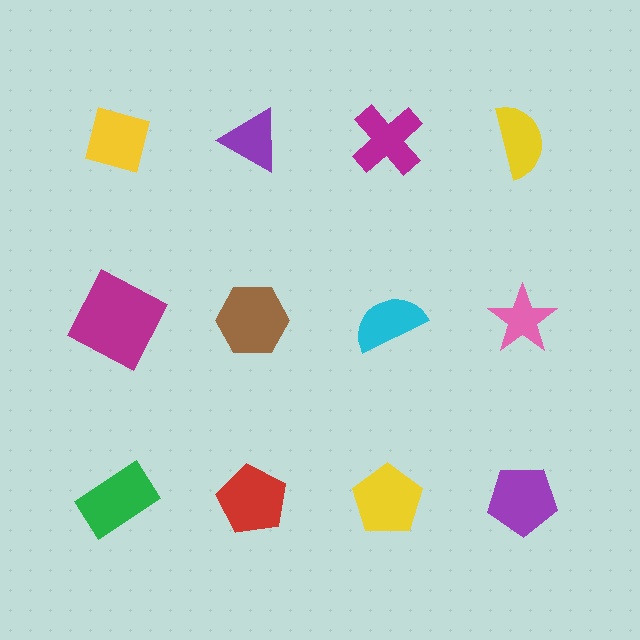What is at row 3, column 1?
A green rectangle.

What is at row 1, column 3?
A magenta cross.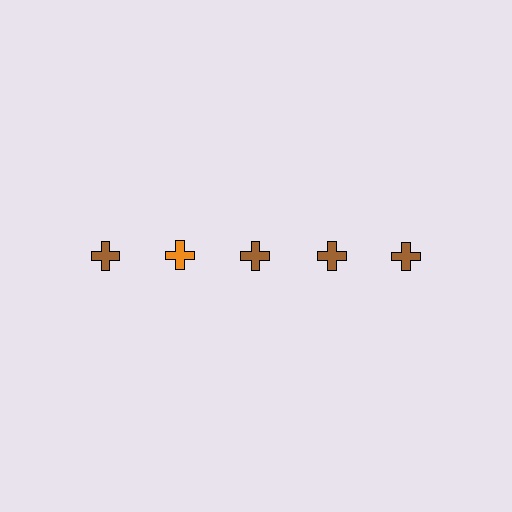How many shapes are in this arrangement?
There are 5 shapes arranged in a grid pattern.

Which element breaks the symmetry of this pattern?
The orange cross in the top row, second from left column breaks the symmetry. All other shapes are brown crosses.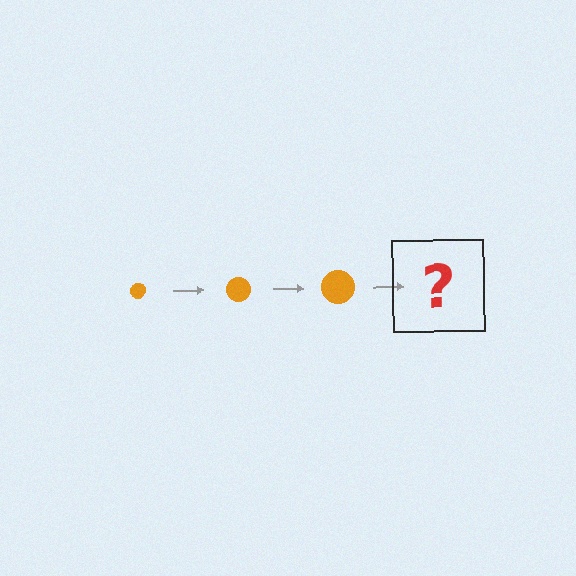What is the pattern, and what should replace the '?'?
The pattern is that the circle gets progressively larger each step. The '?' should be an orange circle, larger than the previous one.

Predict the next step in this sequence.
The next step is an orange circle, larger than the previous one.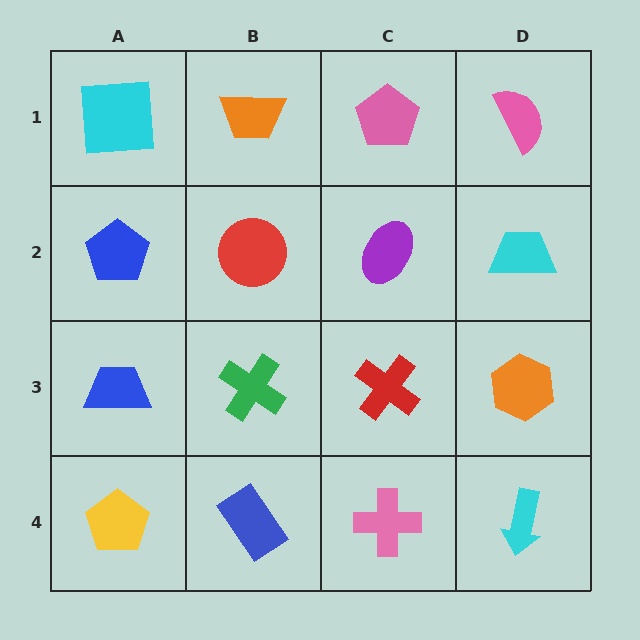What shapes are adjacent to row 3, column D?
A cyan trapezoid (row 2, column D), a cyan arrow (row 4, column D), a red cross (row 3, column C).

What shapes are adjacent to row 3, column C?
A purple ellipse (row 2, column C), a pink cross (row 4, column C), a green cross (row 3, column B), an orange hexagon (row 3, column D).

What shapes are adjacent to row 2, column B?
An orange trapezoid (row 1, column B), a green cross (row 3, column B), a blue pentagon (row 2, column A), a purple ellipse (row 2, column C).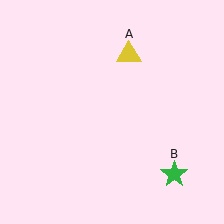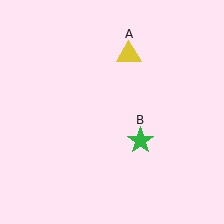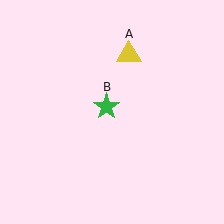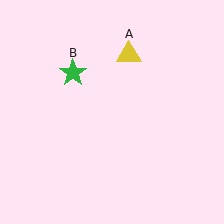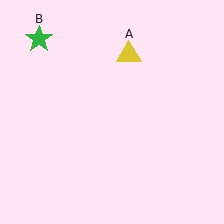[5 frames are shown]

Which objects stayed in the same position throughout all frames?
Yellow triangle (object A) remained stationary.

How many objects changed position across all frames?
1 object changed position: green star (object B).